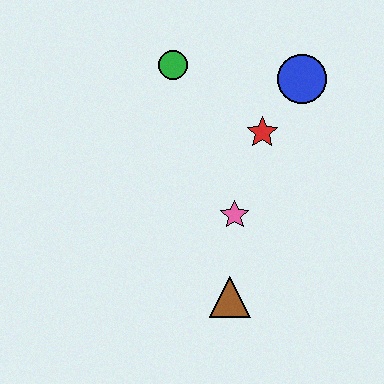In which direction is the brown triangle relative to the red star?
The brown triangle is below the red star.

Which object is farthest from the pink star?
The green circle is farthest from the pink star.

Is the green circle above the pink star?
Yes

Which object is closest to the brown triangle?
The pink star is closest to the brown triangle.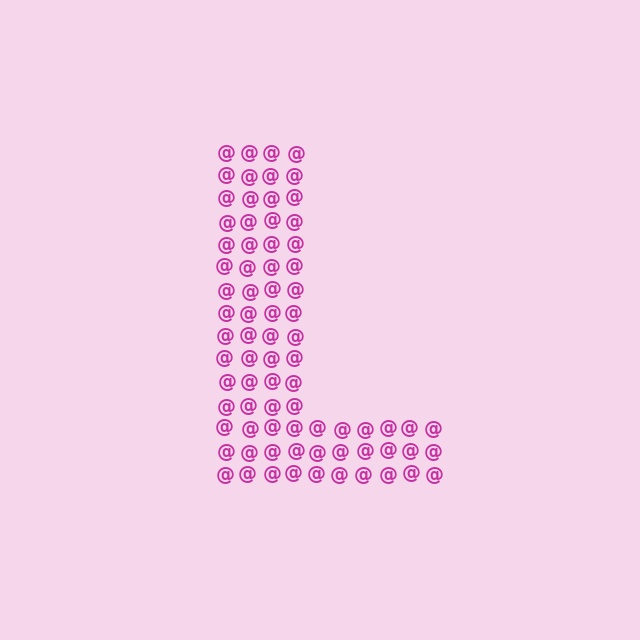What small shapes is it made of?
It is made of small at signs.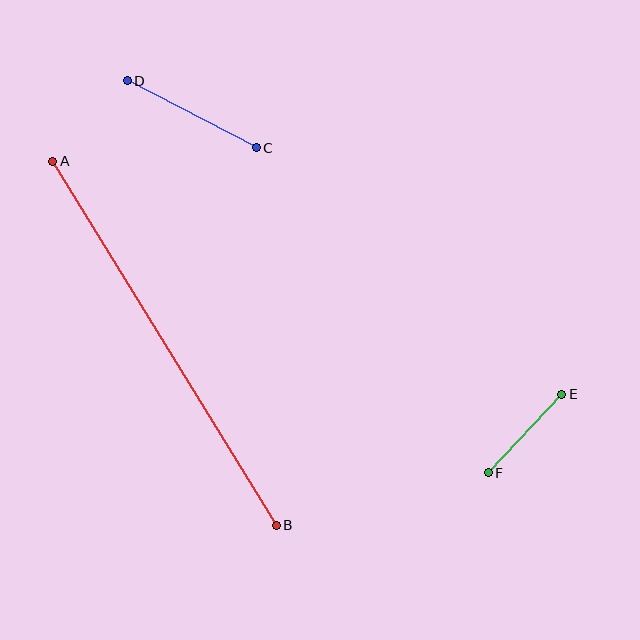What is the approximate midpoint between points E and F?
The midpoint is at approximately (525, 433) pixels.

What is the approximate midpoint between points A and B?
The midpoint is at approximately (164, 343) pixels.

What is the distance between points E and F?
The distance is approximately 107 pixels.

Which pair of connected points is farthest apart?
Points A and B are farthest apart.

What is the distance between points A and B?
The distance is approximately 427 pixels.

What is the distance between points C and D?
The distance is approximately 145 pixels.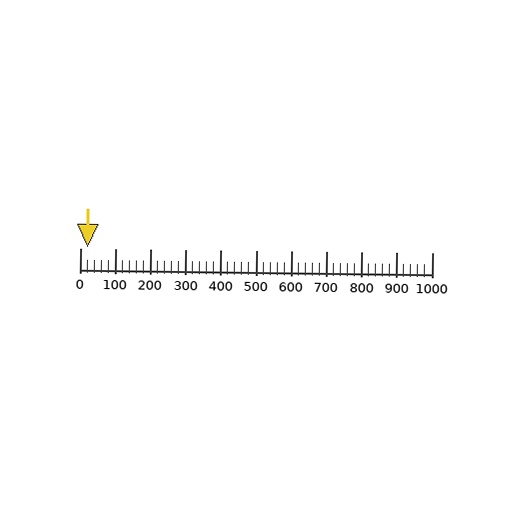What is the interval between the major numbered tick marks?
The major tick marks are spaced 100 units apart.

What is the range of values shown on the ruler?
The ruler shows values from 0 to 1000.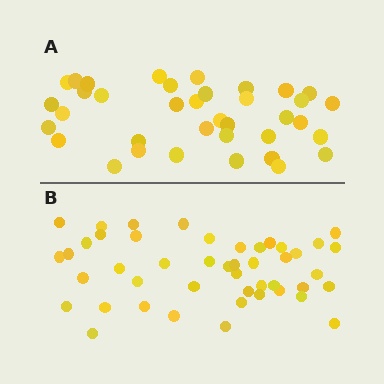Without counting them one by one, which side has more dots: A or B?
Region B (the bottom region) has more dots.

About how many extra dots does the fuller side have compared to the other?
Region B has roughly 8 or so more dots than region A.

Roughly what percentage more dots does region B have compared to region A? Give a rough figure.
About 25% more.